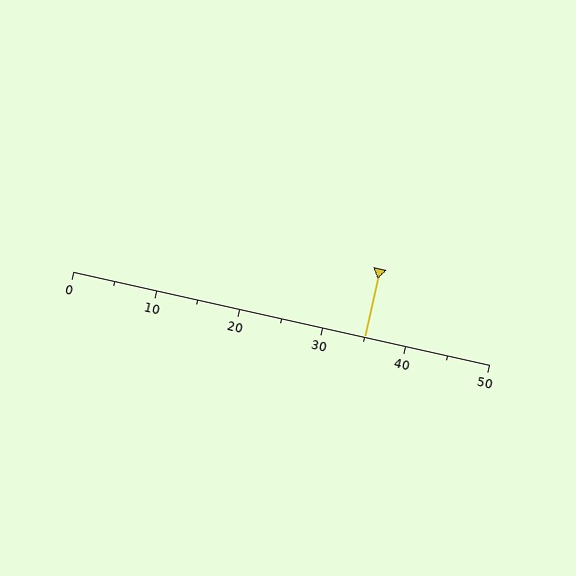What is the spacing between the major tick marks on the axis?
The major ticks are spaced 10 apart.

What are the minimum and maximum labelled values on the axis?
The axis runs from 0 to 50.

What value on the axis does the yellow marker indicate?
The marker indicates approximately 35.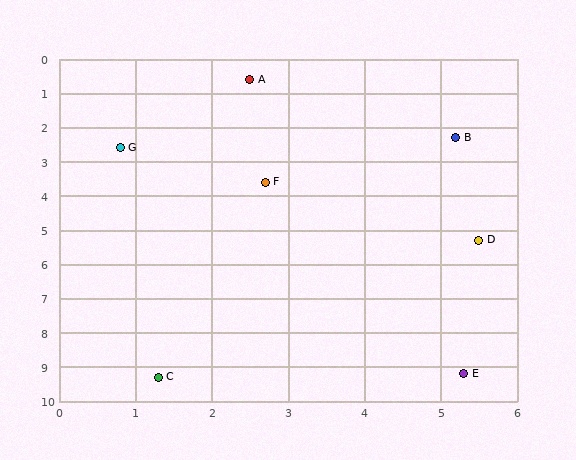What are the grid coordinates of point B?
Point B is at approximately (5.2, 2.3).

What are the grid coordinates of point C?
Point C is at approximately (1.3, 9.3).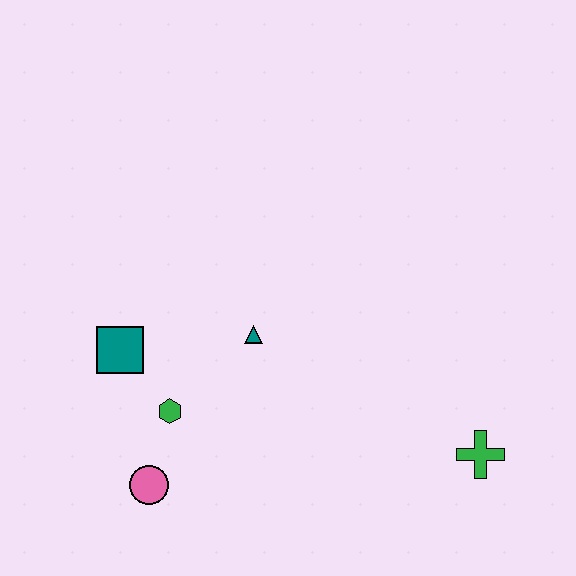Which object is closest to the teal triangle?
The green hexagon is closest to the teal triangle.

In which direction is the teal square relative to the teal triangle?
The teal square is to the left of the teal triangle.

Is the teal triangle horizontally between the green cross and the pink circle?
Yes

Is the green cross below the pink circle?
No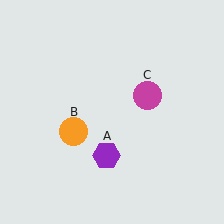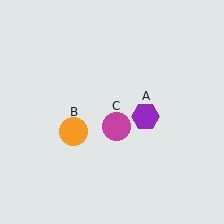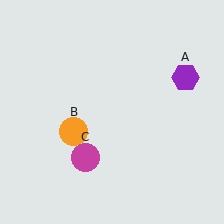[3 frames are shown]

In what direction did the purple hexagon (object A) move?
The purple hexagon (object A) moved up and to the right.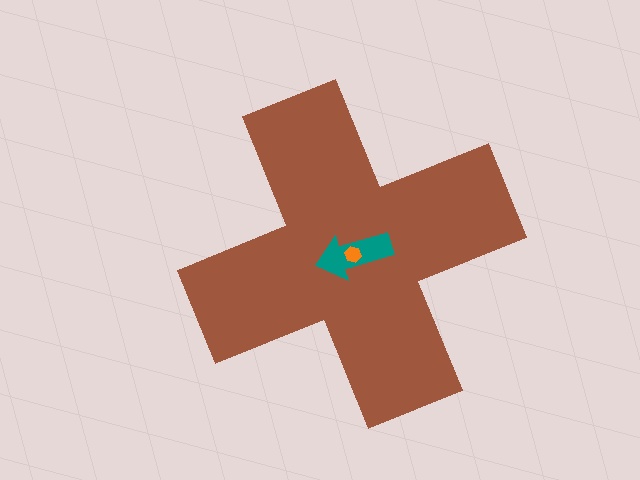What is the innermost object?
The orange hexagon.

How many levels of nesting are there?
3.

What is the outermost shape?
The brown cross.